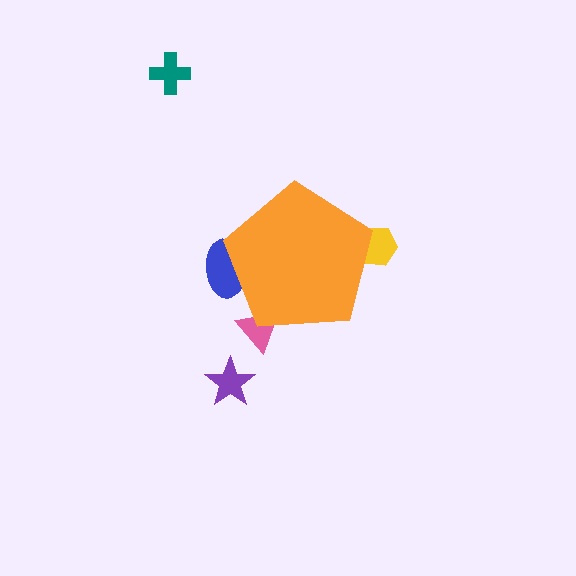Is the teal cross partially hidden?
No, the teal cross is fully visible.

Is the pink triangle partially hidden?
Yes, the pink triangle is partially hidden behind the orange pentagon.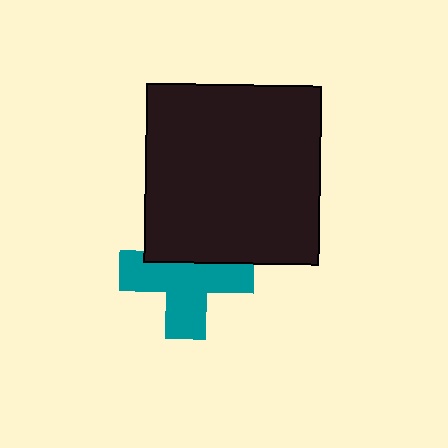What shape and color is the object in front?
The object in front is a black rectangle.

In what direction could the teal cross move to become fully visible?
The teal cross could move down. That would shift it out from behind the black rectangle entirely.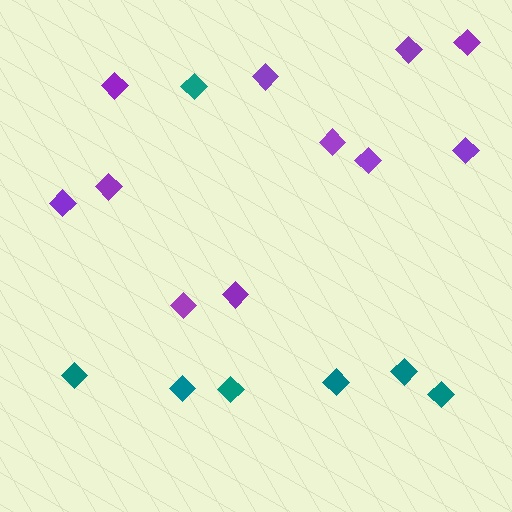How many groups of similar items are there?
There are 2 groups: one group of teal diamonds (7) and one group of purple diamonds (11).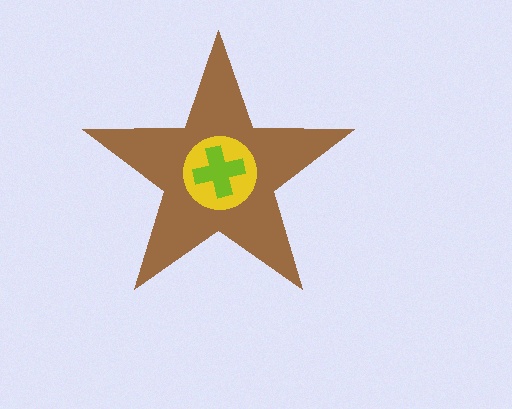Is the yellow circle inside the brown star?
Yes.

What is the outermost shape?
The brown star.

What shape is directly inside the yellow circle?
The lime cross.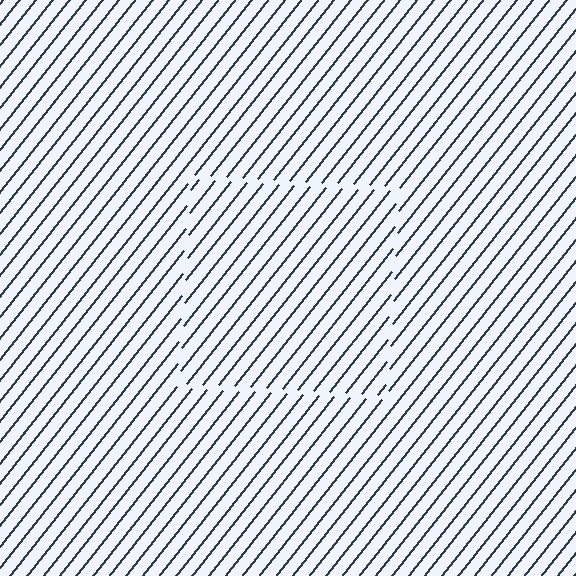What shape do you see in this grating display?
An illusory square. The interior of the shape contains the same grating, shifted by half a period — the contour is defined by the phase discontinuity where line-ends from the inner and outer gratings abut.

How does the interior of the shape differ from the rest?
The interior of the shape contains the same grating, shifted by half a period — the contour is defined by the phase discontinuity where line-ends from the inner and outer gratings abut.